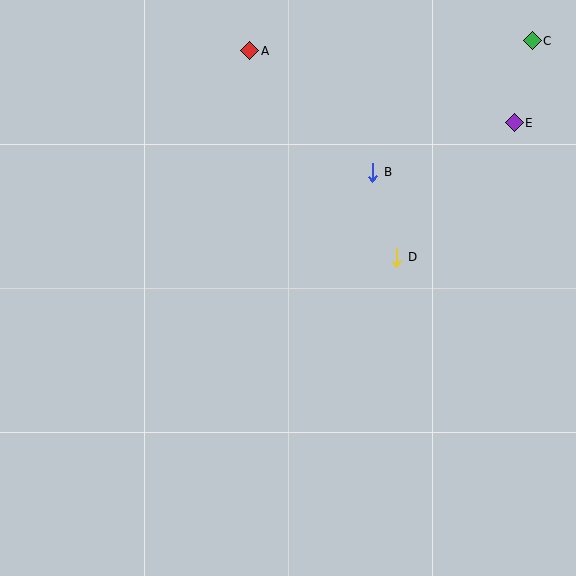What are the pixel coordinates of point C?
Point C is at (532, 41).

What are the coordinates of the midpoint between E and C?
The midpoint between E and C is at (523, 82).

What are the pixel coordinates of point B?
Point B is at (373, 172).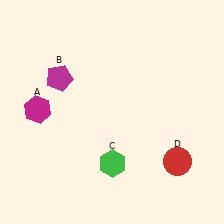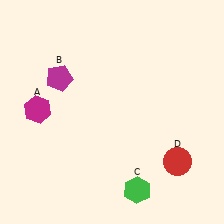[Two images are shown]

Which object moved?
The green hexagon (C) moved down.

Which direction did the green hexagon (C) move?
The green hexagon (C) moved down.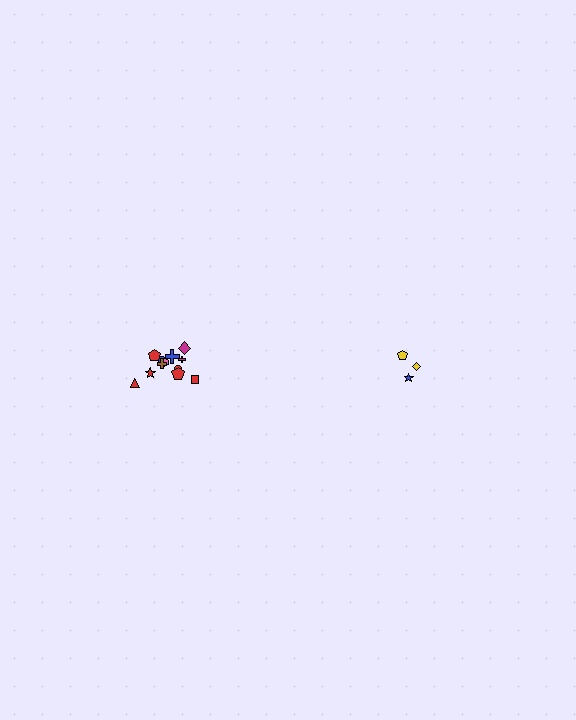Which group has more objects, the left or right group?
The left group.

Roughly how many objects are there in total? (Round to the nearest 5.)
Roughly 15 objects in total.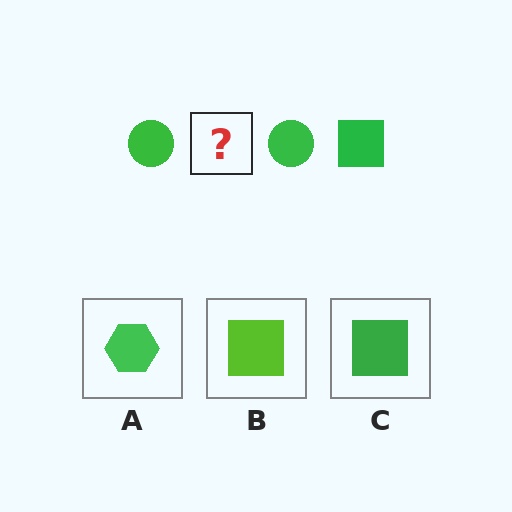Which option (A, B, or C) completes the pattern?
C.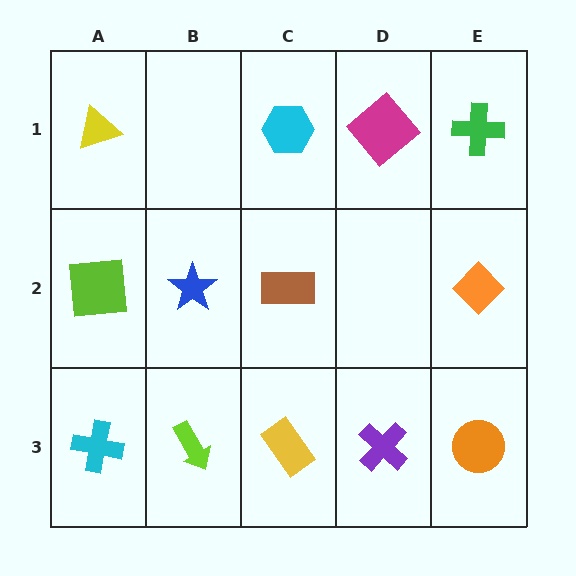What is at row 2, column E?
An orange diamond.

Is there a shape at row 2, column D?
No, that cell is empty.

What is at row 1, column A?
A yellow triangle.